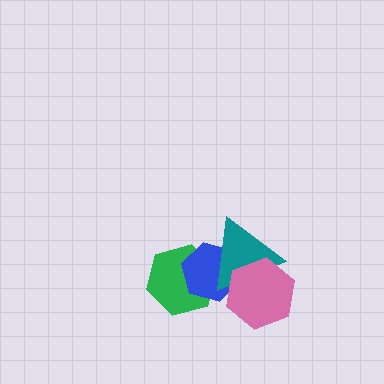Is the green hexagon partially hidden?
Yes, it is partially covered by another shape.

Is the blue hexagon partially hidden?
Yes, it is partially covered by another shape.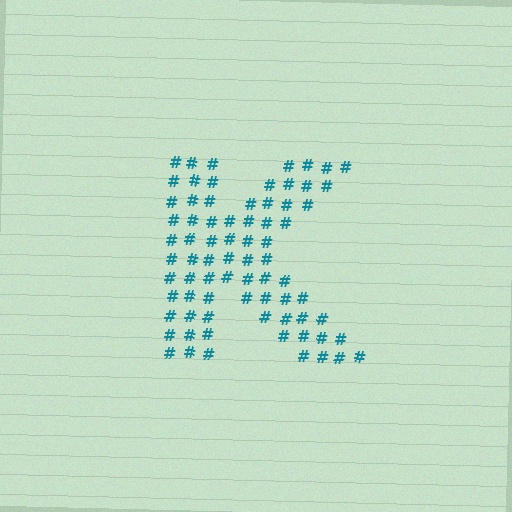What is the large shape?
The large shape is the letter K.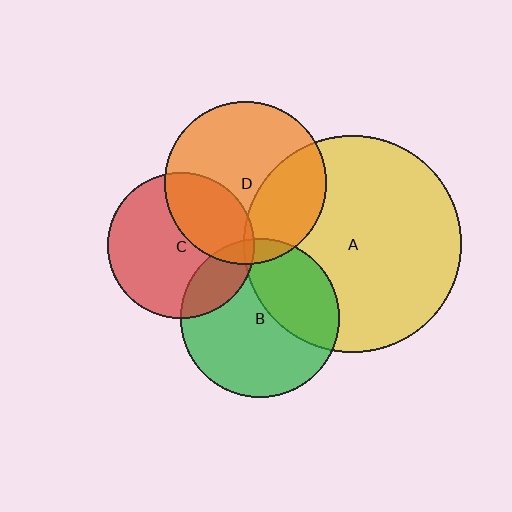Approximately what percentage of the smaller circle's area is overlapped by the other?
Approximately 30%.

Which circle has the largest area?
Circle A (yellow).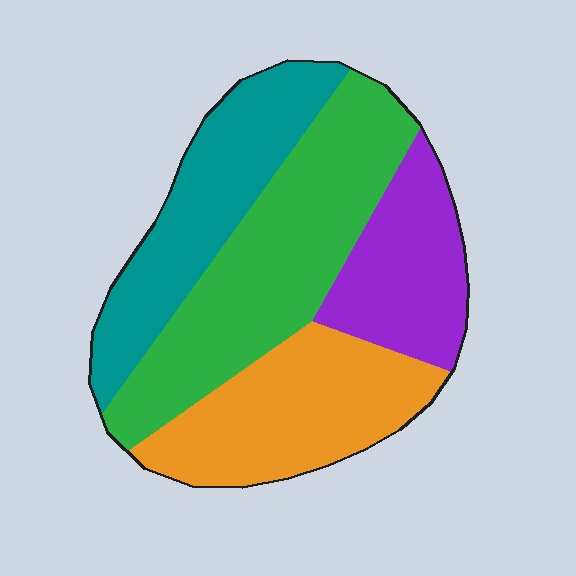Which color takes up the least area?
Purple, at roughly 20%.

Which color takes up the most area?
Green, at roughly 35%.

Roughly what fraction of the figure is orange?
Orange covers around 25% of the figure.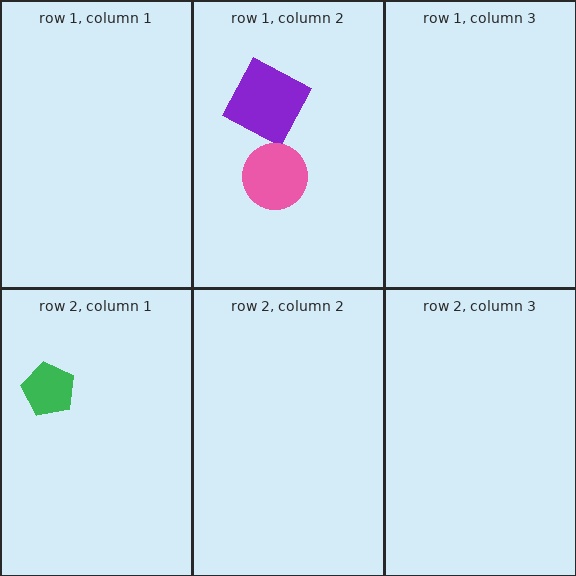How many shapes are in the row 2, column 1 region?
1.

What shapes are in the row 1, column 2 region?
The purple square, the pink circle.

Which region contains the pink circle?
The row 1, column 2 region.